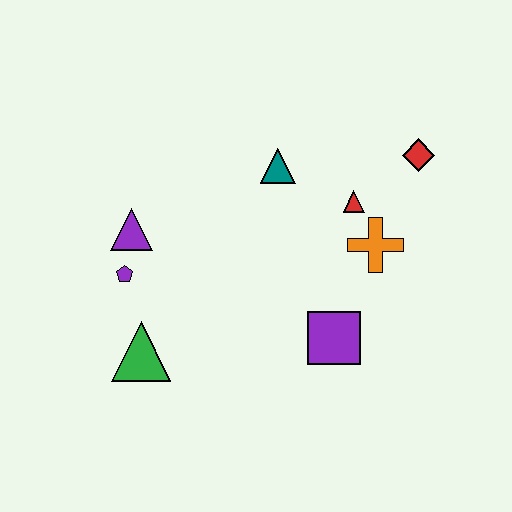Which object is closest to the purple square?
The orange cross is closest to the purple square.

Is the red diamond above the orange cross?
Yes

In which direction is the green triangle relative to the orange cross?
The green triangle is to the left of the orange cross.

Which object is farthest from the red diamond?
The green triangle is farthest from the red diamond.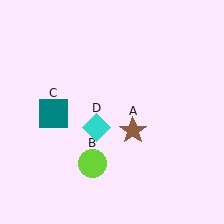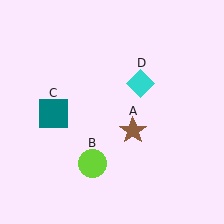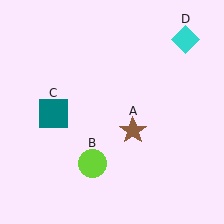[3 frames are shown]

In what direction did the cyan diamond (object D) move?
The cyan diamond (object D) moved up and to the right.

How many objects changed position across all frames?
1 object changed position: cyan diamond (object D).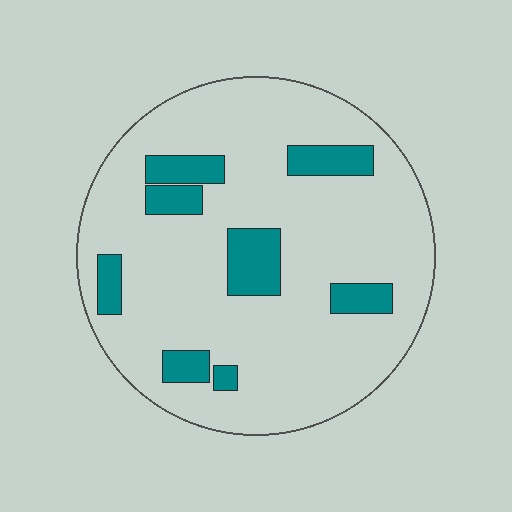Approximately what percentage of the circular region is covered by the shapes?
Approximately 15%.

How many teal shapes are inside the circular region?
8.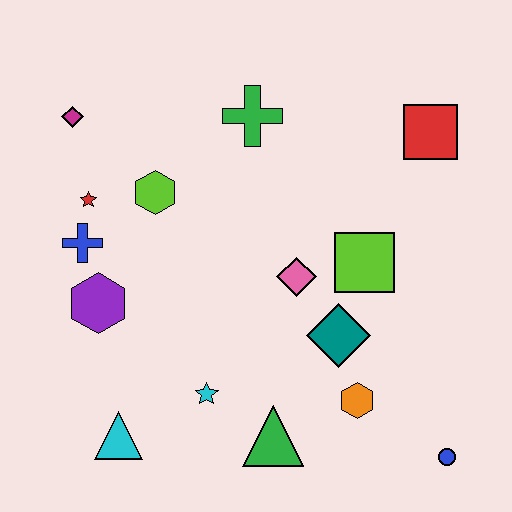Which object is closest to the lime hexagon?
The red star is closest to the lime hexagon.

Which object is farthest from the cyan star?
The red square is farthest from the cyan star.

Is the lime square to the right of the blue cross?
Yes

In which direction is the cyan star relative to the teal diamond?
The cyan star is to the left of the teal diamond.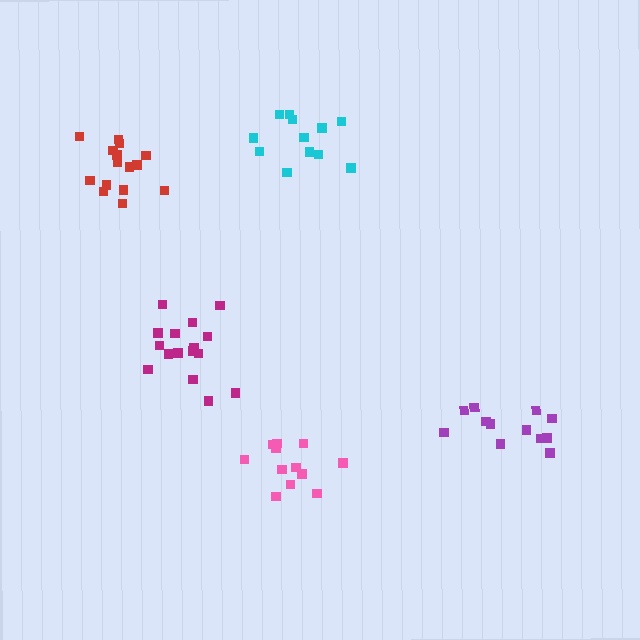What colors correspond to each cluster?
The clusters are colored: magenta, purple, pink, cyan, red.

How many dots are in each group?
Group 1: 16 dots, Group 2: 12 dots, Group 3: 12 dots, Group 4: 12 dots, Group 5: 15 dots (67 total).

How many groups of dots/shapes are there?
There are 5 groups.